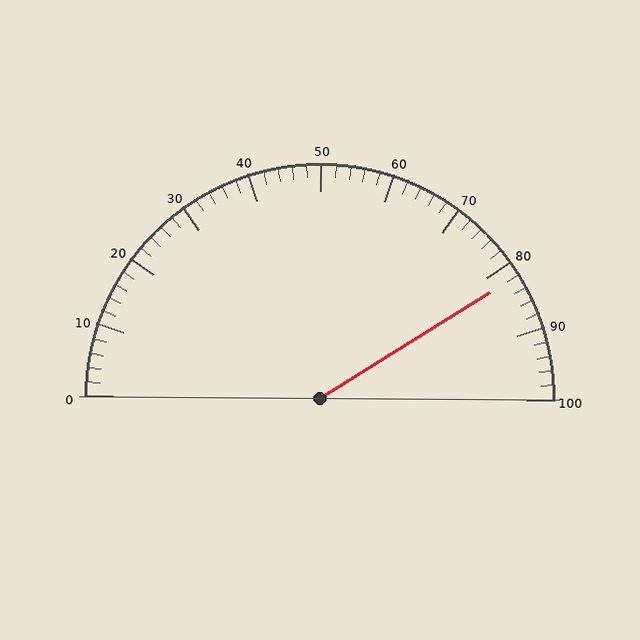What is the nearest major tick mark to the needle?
The nearest major tick mark is 80.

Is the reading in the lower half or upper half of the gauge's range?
The reading is in the upper half of the range (0 to 100).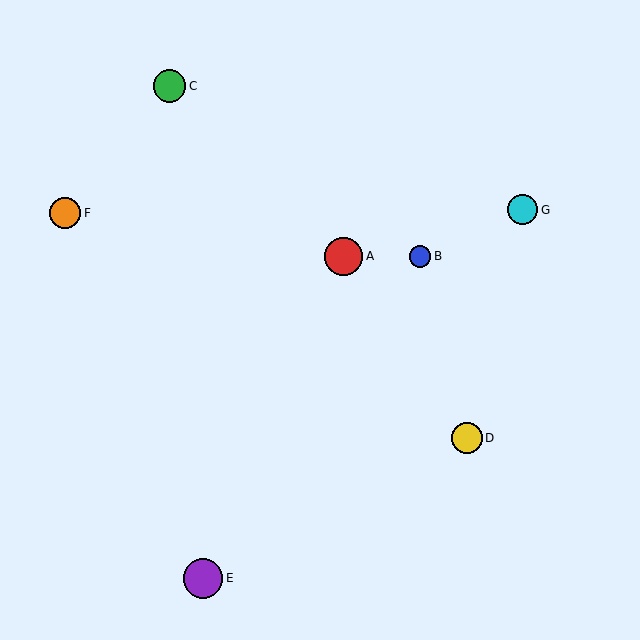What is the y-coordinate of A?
Object A is at y≈256.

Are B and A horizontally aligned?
Yes, both are at y≈256.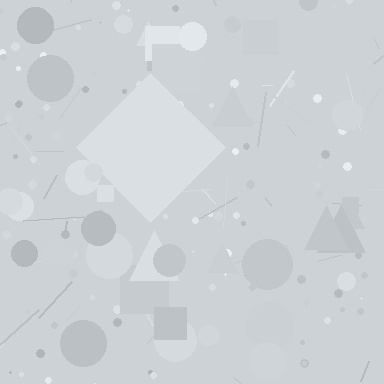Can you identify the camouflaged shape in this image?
The camouflaged shape is a diamond.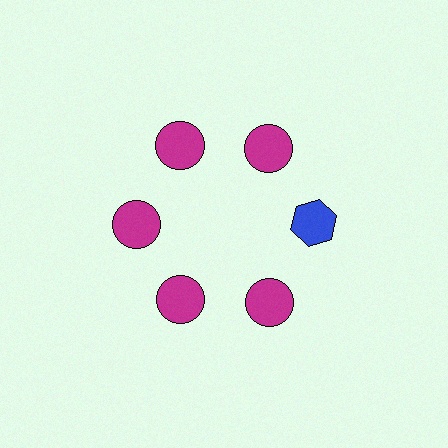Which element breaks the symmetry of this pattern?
The blue hexagon at roughly the 3 o'clock position breaks the symmetry. All other shapes are magenta circles.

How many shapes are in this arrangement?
There are 6 shapes arranged in a ring pattern.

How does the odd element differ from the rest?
It differs in both color (blue instead of magenta) and shape (hexagon instead of circle).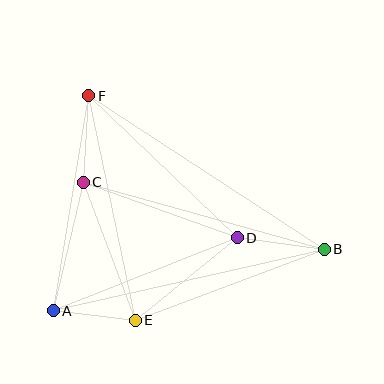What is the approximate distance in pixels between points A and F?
The distance between A and F is approximately 218 pixels.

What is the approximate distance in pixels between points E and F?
The distance between E and F is approximately 229 pixels.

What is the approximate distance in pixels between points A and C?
The distance between A and C is approximately 132 pixels.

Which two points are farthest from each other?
Points B and F are farthest from each other.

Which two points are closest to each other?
Points A and E are closest to each other.